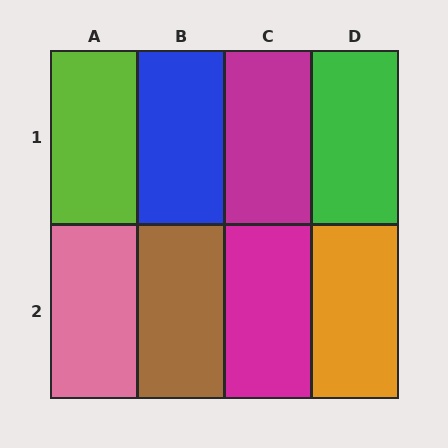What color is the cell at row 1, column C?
Magenta.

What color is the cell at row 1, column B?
Blue.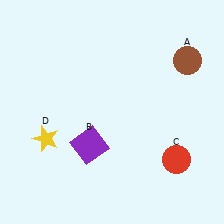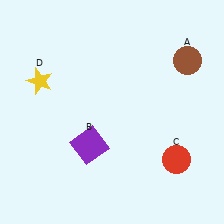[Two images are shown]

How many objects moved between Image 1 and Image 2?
1 object moved between the two images.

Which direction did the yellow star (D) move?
The yellow star (D) moved up.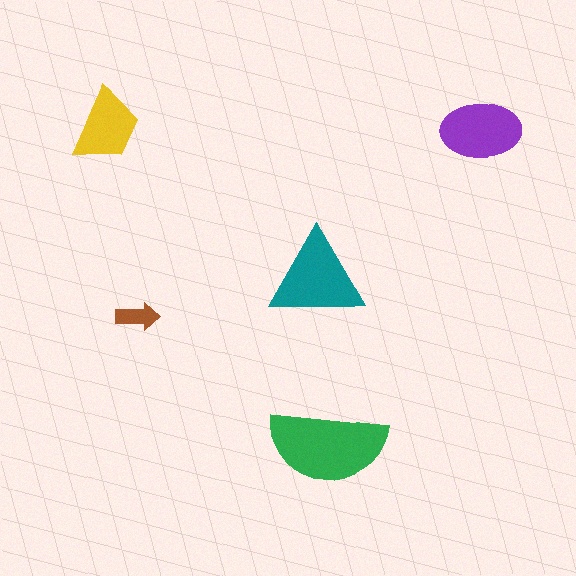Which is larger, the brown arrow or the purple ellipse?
The purple ellipse.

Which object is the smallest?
The brown arrow.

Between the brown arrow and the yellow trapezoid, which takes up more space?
The yellow trapezoid.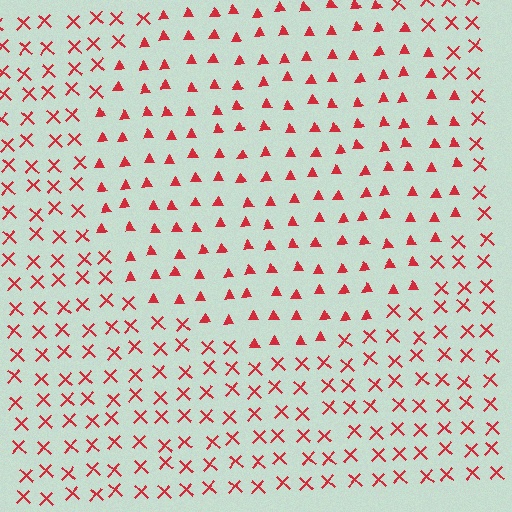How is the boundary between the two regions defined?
The boundary is defined by a change in element shape: triangles inside vs. X marks outside. All elements share the same color and spacing.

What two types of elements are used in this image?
The image uses triangles inside the circle region and X marks outside it.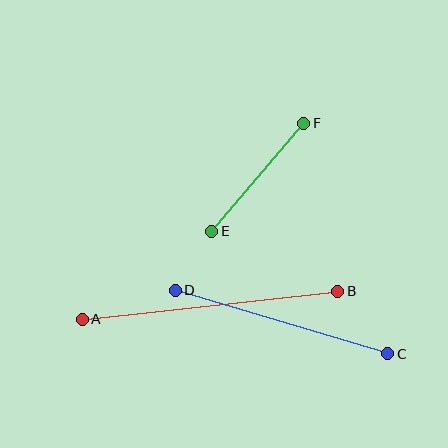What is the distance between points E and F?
The distance is approximately 142 pixels.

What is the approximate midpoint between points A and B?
The midpoint is at approximately (210, 305) pixels.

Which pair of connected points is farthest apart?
Points A and B are farthest apart.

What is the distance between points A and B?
The distance is approximately 257 pixels.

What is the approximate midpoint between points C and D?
The midpoint is at approximately (282, 322) pixels.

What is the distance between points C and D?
The distance is approximately 222 pixels.